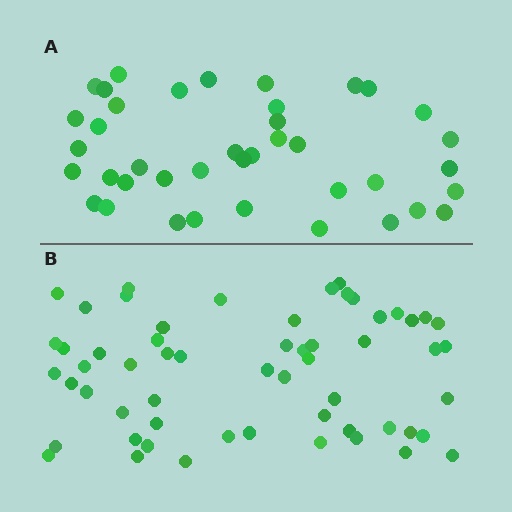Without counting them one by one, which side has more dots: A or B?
Region B (the bottom region) has more dots.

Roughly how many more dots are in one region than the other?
Region B has approximately 20 more dots than region A.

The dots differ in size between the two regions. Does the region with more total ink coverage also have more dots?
No. Region A has more total ink coverage because its dots are larger, but region B actually contains more individual dots. Total area can be misleading — the number of items is what matters here.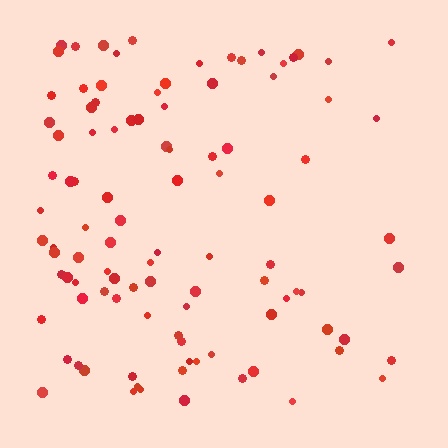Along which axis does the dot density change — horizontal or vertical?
Horizontal.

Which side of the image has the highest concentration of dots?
The left.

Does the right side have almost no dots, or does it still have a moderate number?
Still a moderate number, just noticeably fewer than the left.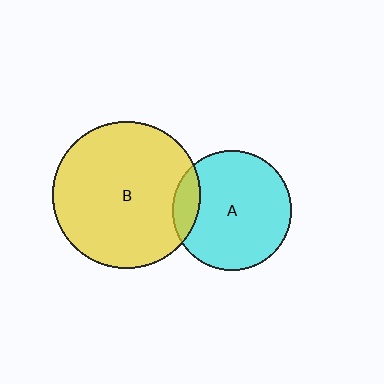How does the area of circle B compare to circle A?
Approximately 1.5 times.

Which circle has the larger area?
Circle B (yellow).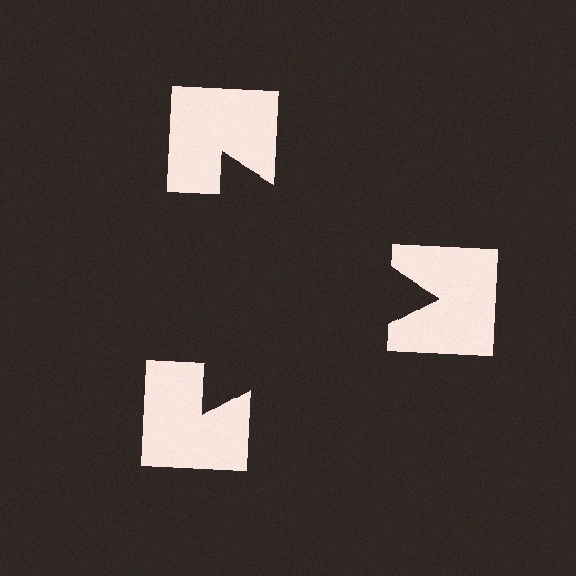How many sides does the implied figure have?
3 sides.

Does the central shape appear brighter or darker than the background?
It typically appears slightly darker than the background, even though no actual brightness change is drawn.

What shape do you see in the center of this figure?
An illusory triangle — its edges are inferred from the aligned wedge cuts in the notched squares, not physically drawn.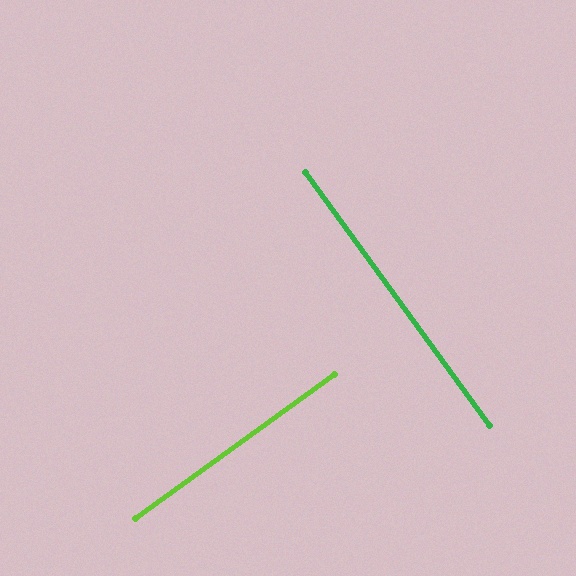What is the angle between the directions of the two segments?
Approximately 90 degrees.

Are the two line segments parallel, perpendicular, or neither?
Perpendicular — they meet at approximately 90°.